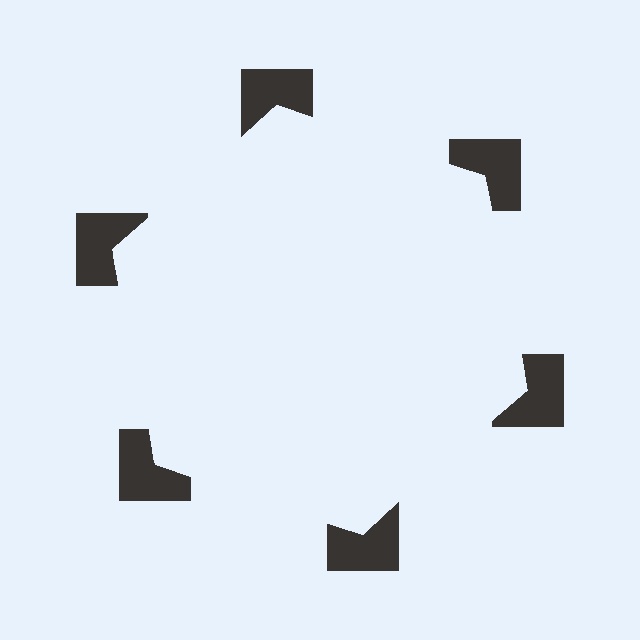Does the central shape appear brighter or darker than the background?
It typically appears slightly brighter than the background, even though no actual brightness change is drawn.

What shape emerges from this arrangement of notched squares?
An illusory hexagon — its edges are inferred from the aligned wedge cuts in the notched squares, not physically drawn.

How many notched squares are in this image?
There are 6 — one at each vertex of the illusory hexagon.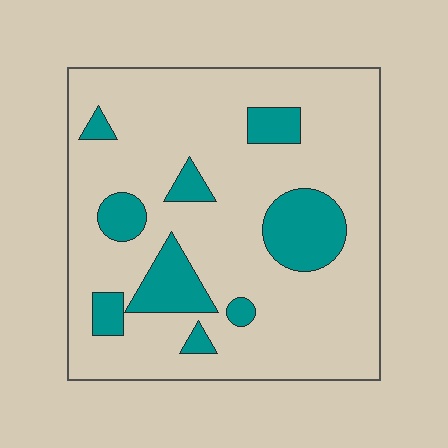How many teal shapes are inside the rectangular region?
9.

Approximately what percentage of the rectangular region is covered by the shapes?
Approximately 20%.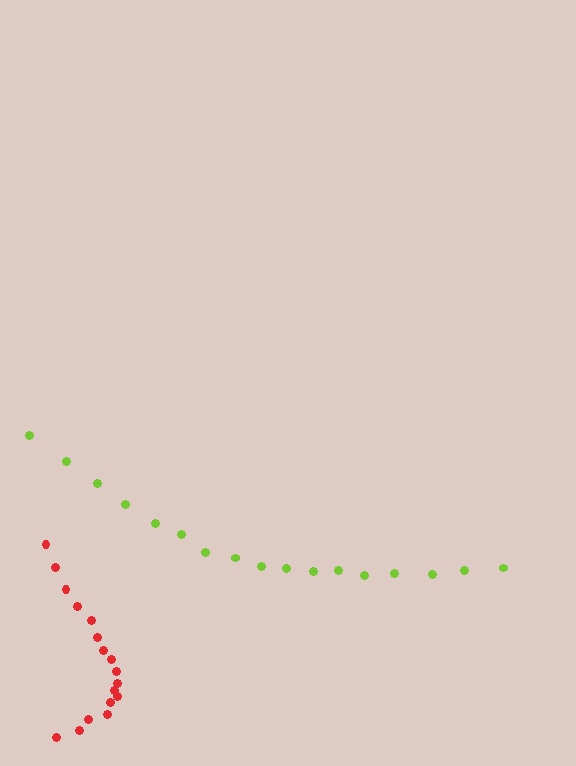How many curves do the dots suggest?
There are 2 distinct paths.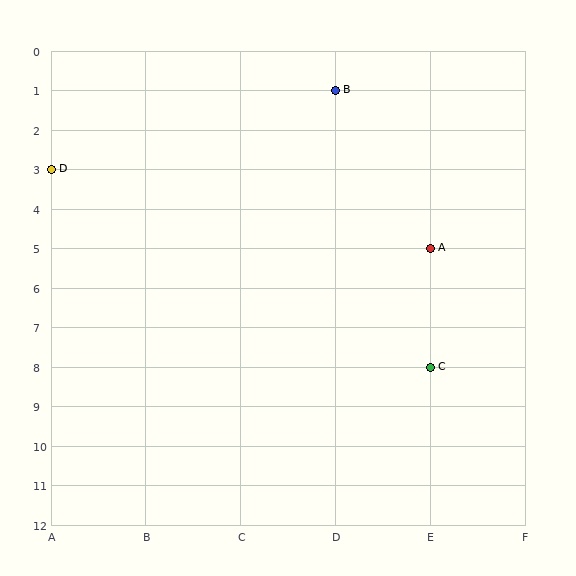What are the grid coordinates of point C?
Point C is at grid coordinates (E, 8).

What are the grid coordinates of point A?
Point A is at grid coordinates (E, 5).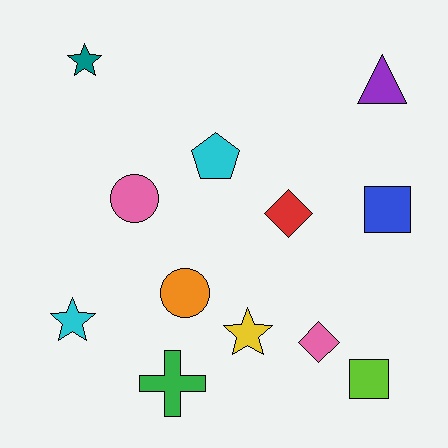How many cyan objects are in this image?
There are 2 cyan objects.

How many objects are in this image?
There are 12 objects.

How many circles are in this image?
There are 2 circles.